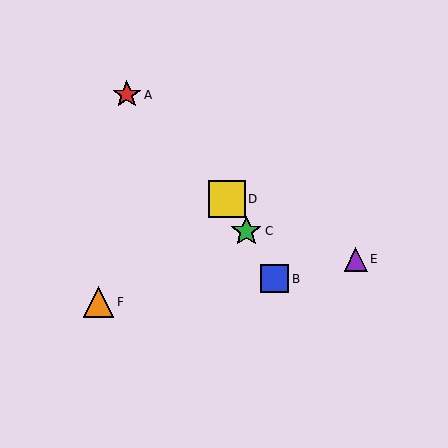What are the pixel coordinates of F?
Object F is at (99, 302).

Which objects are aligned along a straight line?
Objects B, C, D are aligned along a straight line.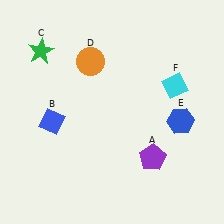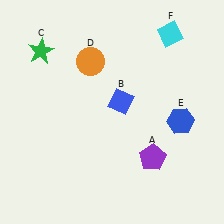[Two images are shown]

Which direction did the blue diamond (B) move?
The blue diamond (B) moved right.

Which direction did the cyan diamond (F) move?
The cyan diamond (F) moved up.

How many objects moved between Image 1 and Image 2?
2 objects moved between the two images.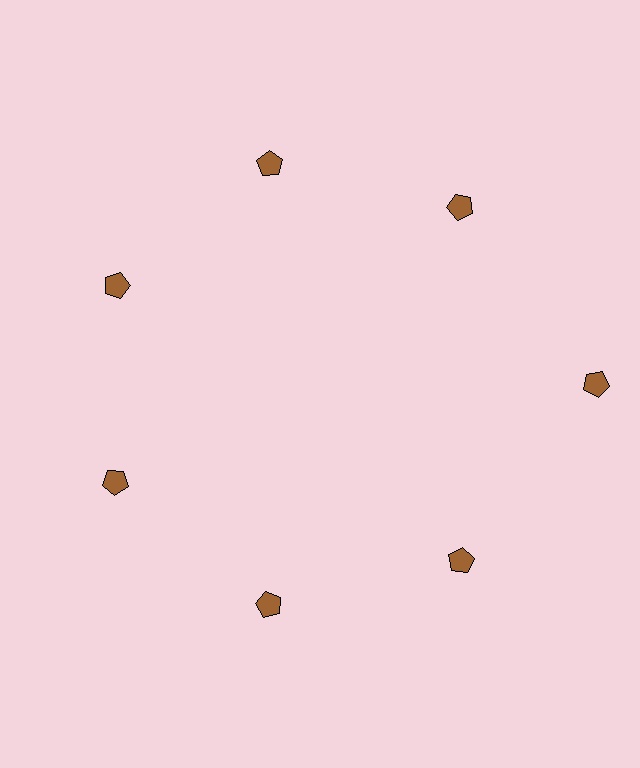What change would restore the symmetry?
The symmetry would be restored by moving it inward, back onto the ring so that all 7 pentagons sit at equal angles and equal distance from the center.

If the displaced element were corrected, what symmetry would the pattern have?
It would have 7-fold rotational symmetry — the pattern would map onto itself every 51 degrees.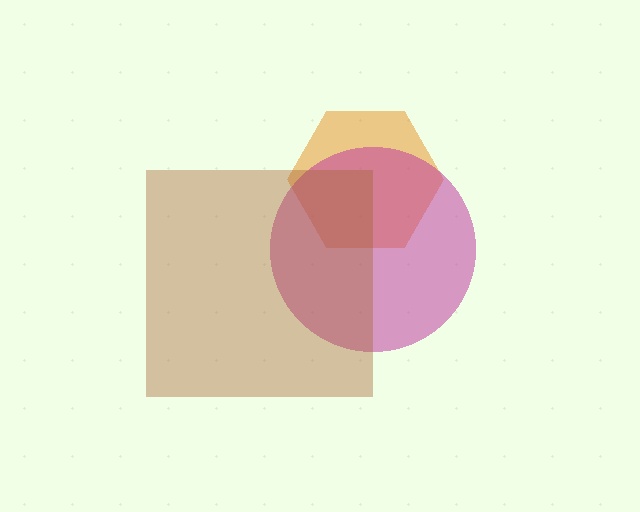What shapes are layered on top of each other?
The layered shapes are: an orange hexagon, a magenta circle, a brown square.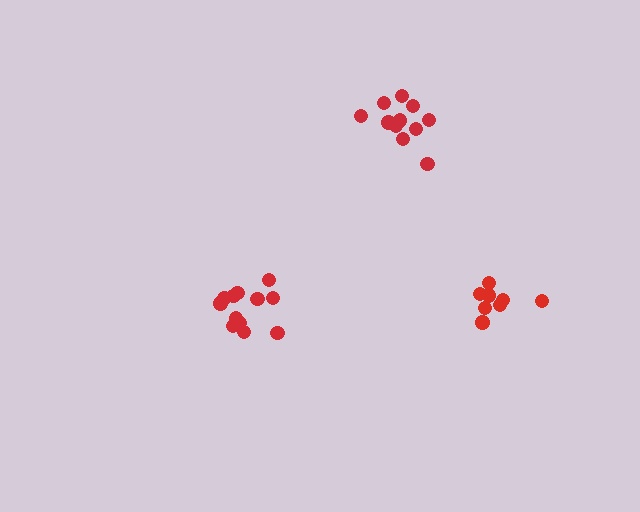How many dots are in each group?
Group 1: 8 dots, Group 2: 13 dots, Group 3: 11 dots (32 total).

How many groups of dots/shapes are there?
There are 3 groups.